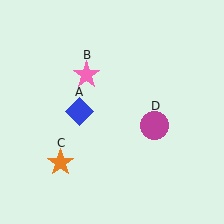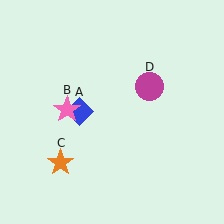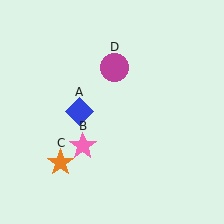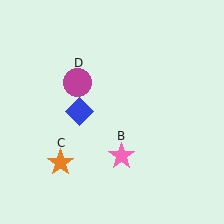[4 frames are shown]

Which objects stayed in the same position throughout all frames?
Blue diamond (object A) and orange star (object C) remained stationary.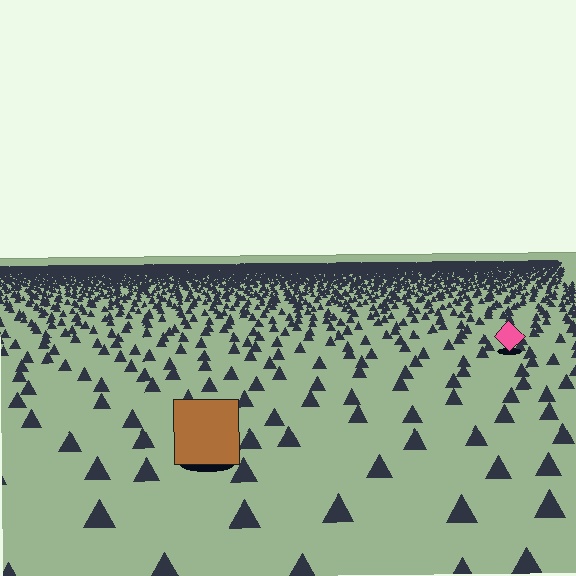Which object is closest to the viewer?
The brown square is closest. The texture marks near it are larger and more spread out.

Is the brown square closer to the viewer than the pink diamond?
Yes. The brown square is closer — you can tell from the texture gradient: the ground texture is coarser near it.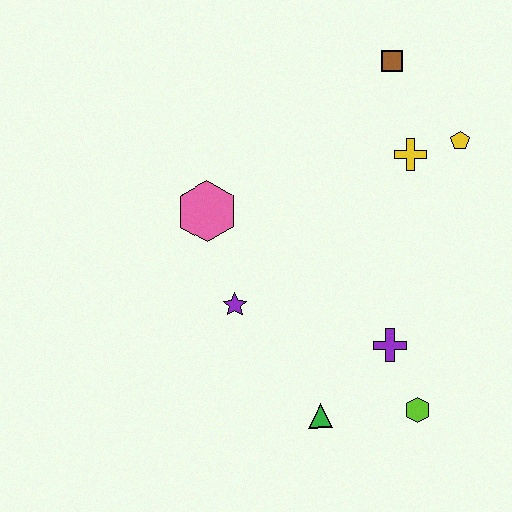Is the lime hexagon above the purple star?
No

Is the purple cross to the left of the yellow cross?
Yes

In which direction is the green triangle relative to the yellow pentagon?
The green triangle is below the yellow pentagon.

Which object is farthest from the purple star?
The brown square is farthest from the purple star.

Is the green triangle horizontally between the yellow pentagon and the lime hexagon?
No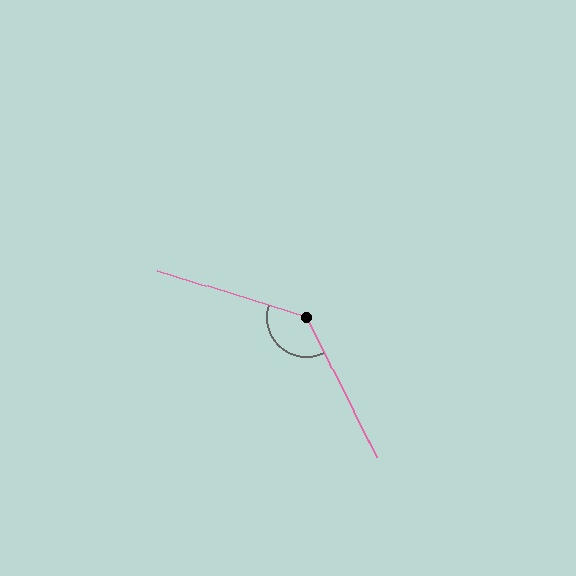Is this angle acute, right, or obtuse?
It is obtuse.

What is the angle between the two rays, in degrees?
Approximately 134 degrees.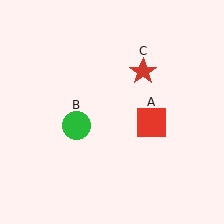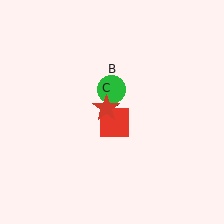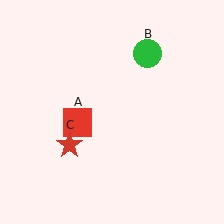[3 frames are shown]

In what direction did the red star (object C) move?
The red star (object C) moved down and to the left.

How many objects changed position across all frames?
3 objects changed position: red square (object A), green circle (object B), red star (object C).